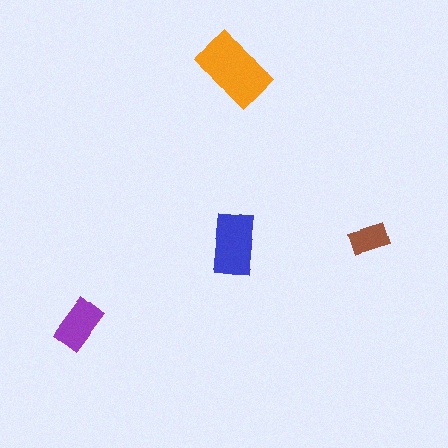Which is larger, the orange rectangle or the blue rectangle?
The orange one.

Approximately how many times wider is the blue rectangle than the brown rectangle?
About 1.5 times wider.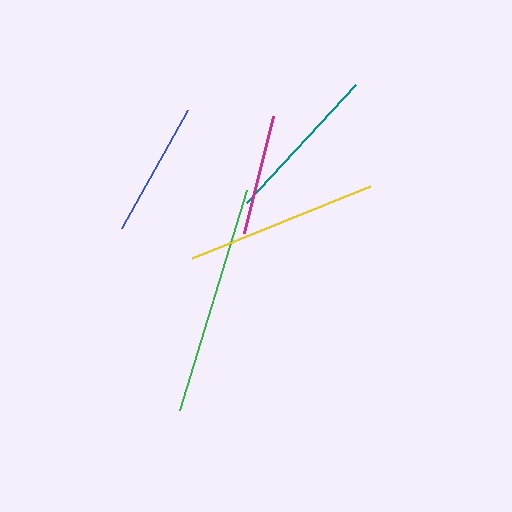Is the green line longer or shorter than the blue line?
The green line is longer than the blue line.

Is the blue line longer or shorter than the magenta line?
The blue line is longer than the magenta line.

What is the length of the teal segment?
The teal segment is approximately 161 pixels long.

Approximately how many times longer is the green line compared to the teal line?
The green line is approximately 1.4 times the length of the teal line.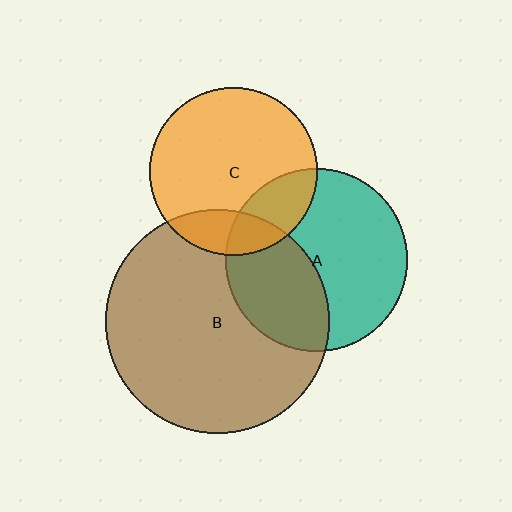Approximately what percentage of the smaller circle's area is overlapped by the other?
Approximately 20%.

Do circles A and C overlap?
Yes.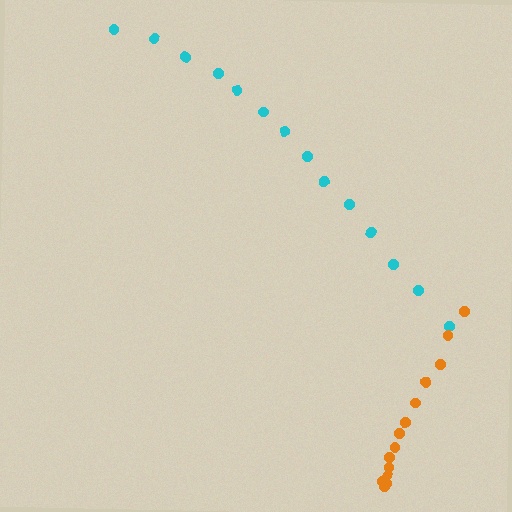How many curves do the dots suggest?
There are 2 distinct paths.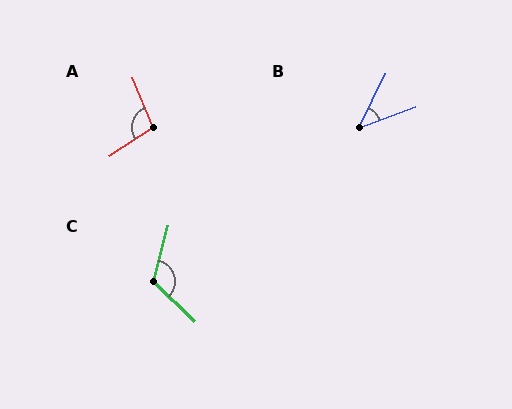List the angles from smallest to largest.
B (44°), A (101°), C (119°).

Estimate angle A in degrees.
Approximately 101 degrees.